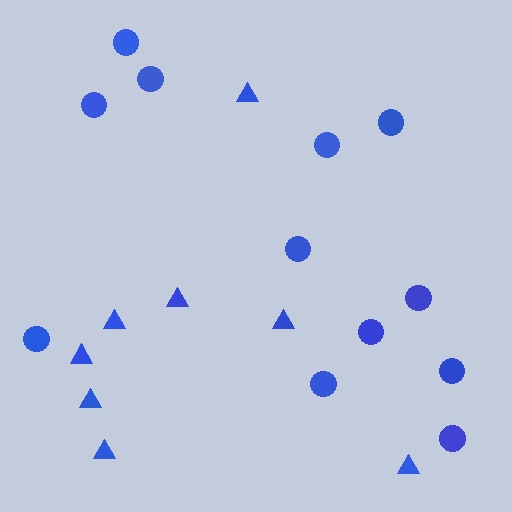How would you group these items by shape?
There are 2 groups: one group of triangles (8) and one group of circles (12).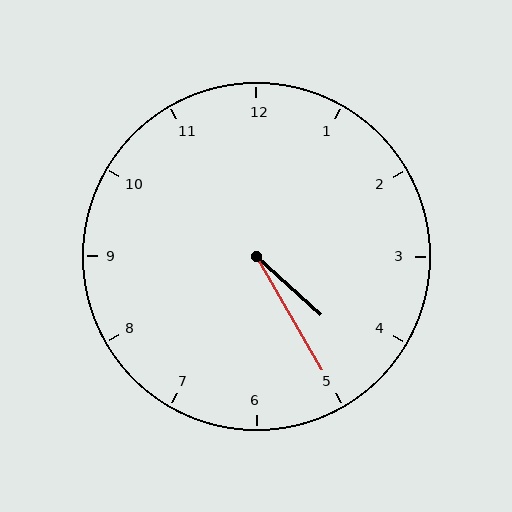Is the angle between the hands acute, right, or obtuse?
It is acute.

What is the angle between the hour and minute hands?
Approximately 18 degrees.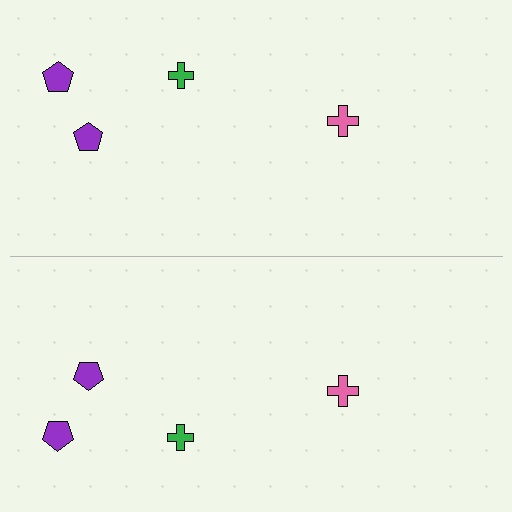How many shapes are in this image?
There are 8 shapes in this image.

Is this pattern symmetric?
Yes, this pattern has bilateral (reflection) symmetry.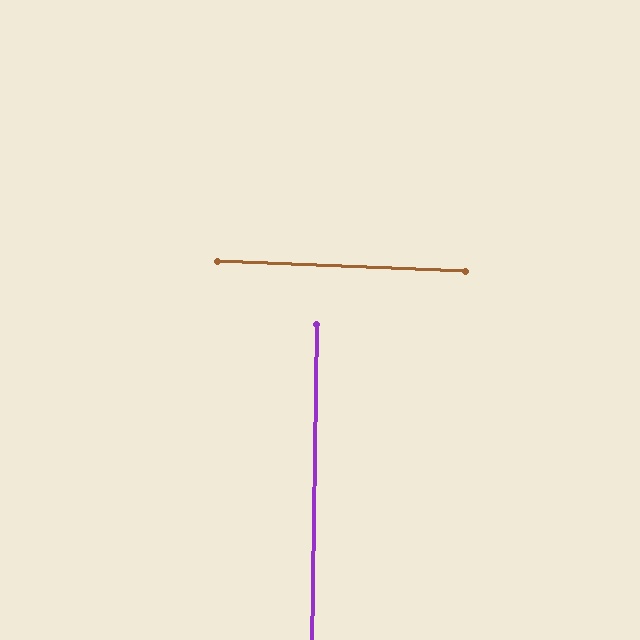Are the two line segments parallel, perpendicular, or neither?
Perpendicular — they meet at approximately 89°.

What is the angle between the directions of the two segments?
Approximately 89 degrees.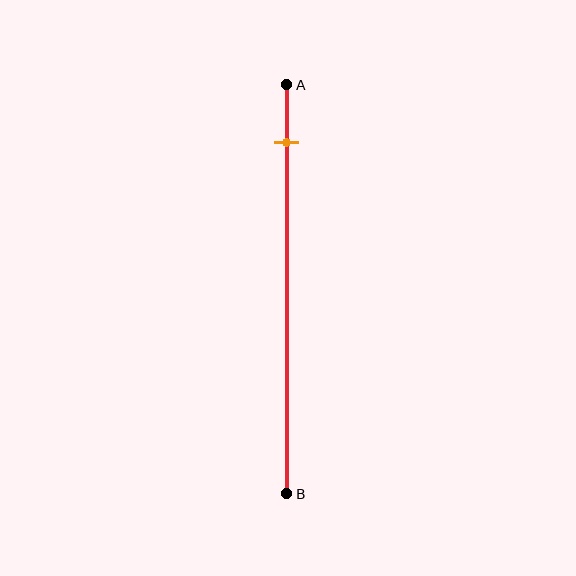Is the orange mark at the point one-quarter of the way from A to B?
No, the mark is at about 15% from A, not at the 25% one-quarter point.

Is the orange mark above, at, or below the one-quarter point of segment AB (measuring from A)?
The orange mark is above the one-quarter point of segment AB.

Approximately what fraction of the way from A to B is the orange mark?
The orange mark is approximately 15% of the way from A to B.